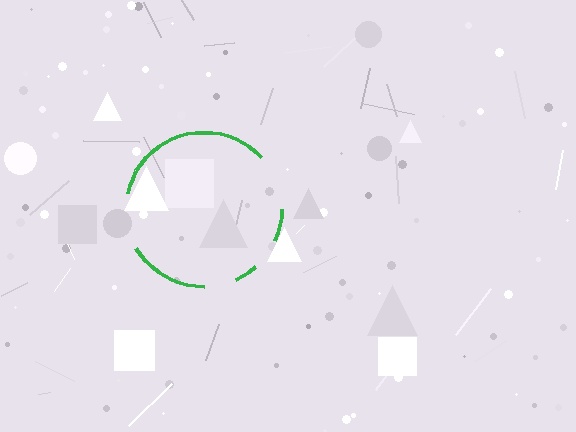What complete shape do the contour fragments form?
The contour fragments form a circle.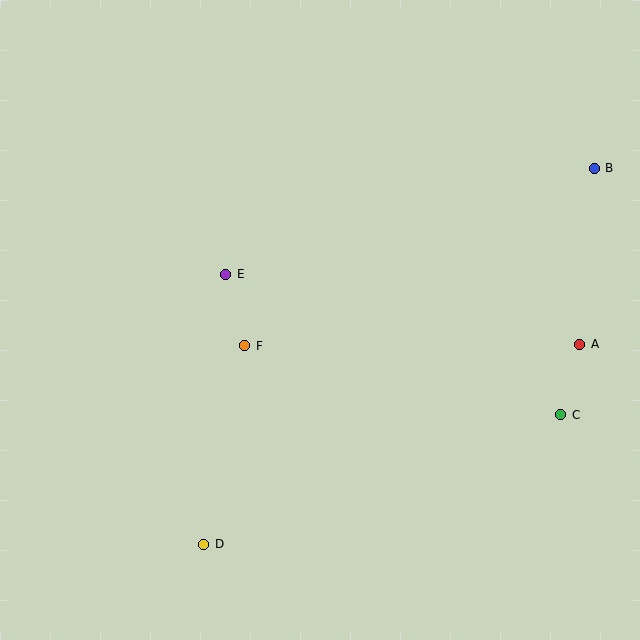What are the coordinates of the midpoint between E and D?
The midpoint between E and D is at (215, 409).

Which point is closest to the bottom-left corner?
Point D is closest to the bottom-left corner.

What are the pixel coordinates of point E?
Point E is at (226, 274).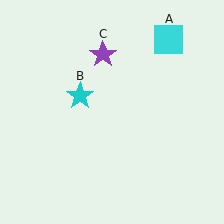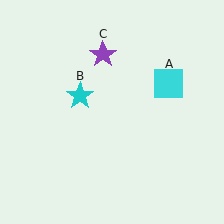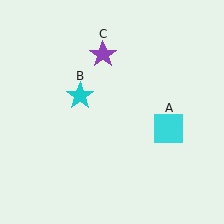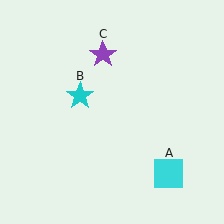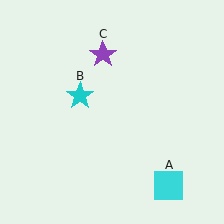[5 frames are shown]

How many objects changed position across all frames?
1 object changed position: cyan square (object A).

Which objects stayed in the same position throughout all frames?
Cyan star (object B) and purple star (object C) remained stationary.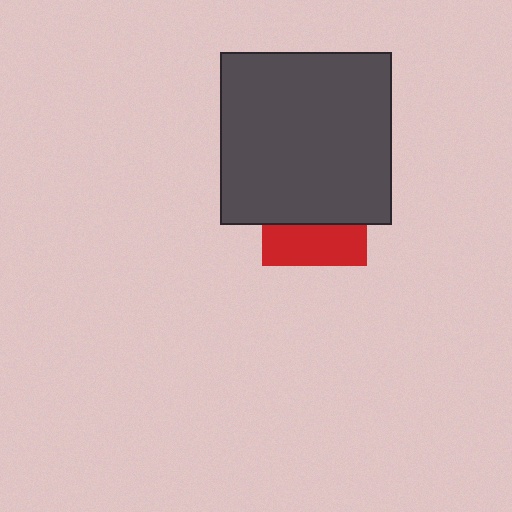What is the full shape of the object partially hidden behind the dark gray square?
The partially hidden object is a red square.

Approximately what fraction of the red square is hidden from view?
Roughly 62% of the red square is hidden behind the dark gray square.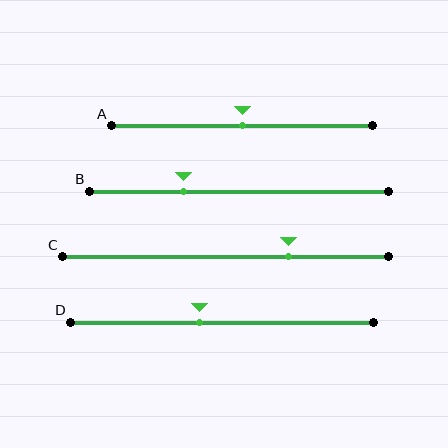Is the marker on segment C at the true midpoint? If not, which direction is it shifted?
No, the marker on segment C is shifted to the right by about 19% of the segment length.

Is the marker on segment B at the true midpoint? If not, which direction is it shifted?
No, the marker on segment B is shifted to the left by about 19% of the segment length.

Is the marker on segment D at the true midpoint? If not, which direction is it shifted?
No, the marker on segment D is shifted to the left by about 8% of the segment length.